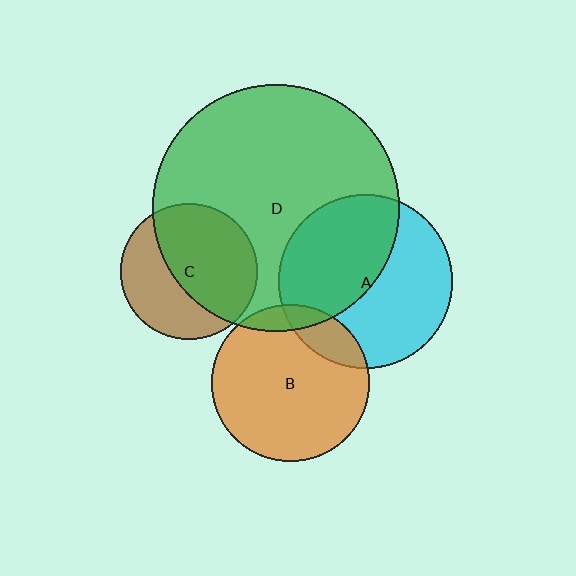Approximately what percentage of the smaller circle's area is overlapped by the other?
Approximately 60%.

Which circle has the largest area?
Circle D (green).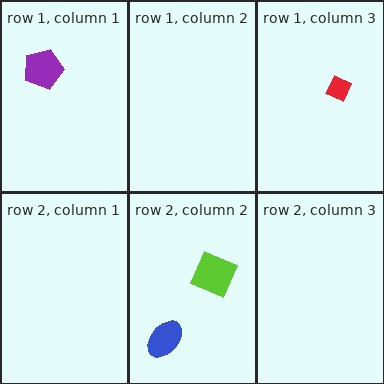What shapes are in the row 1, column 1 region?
The purple pentagon.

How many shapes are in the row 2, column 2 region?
2.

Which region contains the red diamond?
The row 1, column 3 region.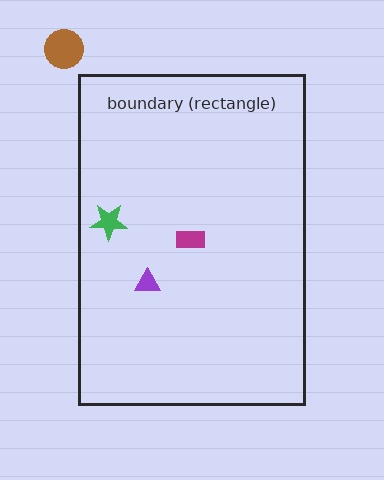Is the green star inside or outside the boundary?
Inside.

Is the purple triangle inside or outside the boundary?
Inside.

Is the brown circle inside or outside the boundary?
Outside.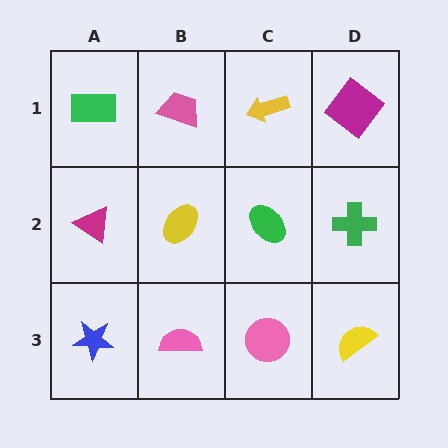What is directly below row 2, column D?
A yellow semicircle.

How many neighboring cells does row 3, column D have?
2.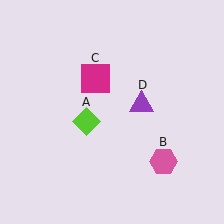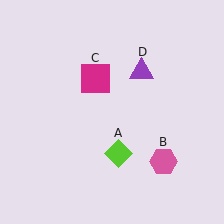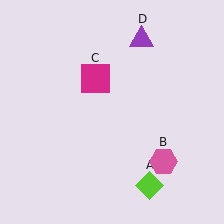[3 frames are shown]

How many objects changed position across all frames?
2 objects changed position: lime diamond (object A), purple triangle (object D).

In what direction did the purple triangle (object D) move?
The purple triangle (object D) moved up.